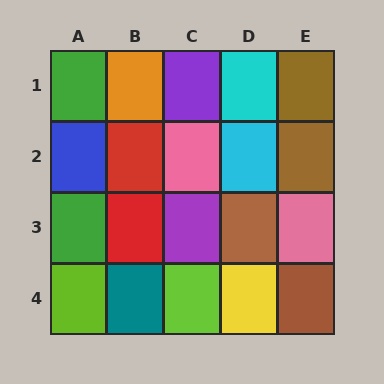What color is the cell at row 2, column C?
Pink.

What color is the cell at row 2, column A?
Blue.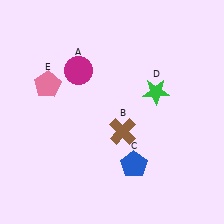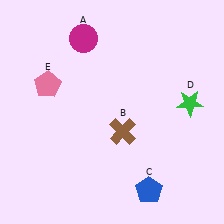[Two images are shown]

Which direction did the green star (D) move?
The green star (D) moved right.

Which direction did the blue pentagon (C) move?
The blue pentagon (C) moved down.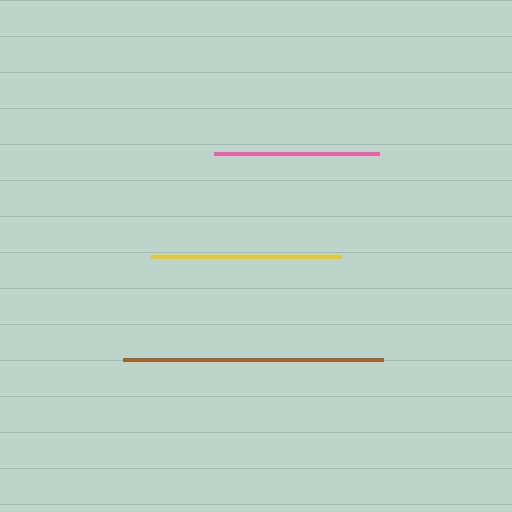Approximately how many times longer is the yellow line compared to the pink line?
The yellow line is approximately 1.2 times the length of the pink line.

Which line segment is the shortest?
The pink line is the shortest at approximately 165 pixels.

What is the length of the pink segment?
The pink segment is approximately 165 pixels long.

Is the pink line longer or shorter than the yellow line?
The yellow line is longer than the pink line.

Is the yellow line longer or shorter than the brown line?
The brown line is longer than the yellow line.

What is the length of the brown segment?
The brown segment is approximately 260 pixels long.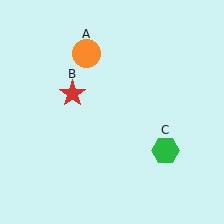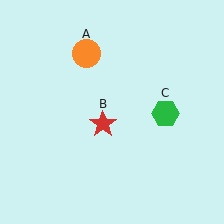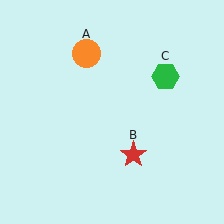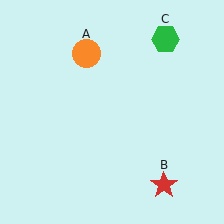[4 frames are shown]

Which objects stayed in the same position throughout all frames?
Orange circle (object A) remained stationary.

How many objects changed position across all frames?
2 objects changed position: red star (object B), green hexagon (object C).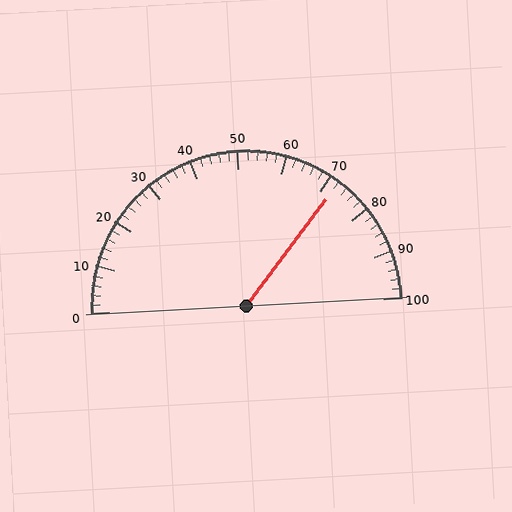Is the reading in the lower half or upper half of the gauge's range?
The reading is in the upper half of the range (0 to 100).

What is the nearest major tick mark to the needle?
The nearest major tick mark is 70.